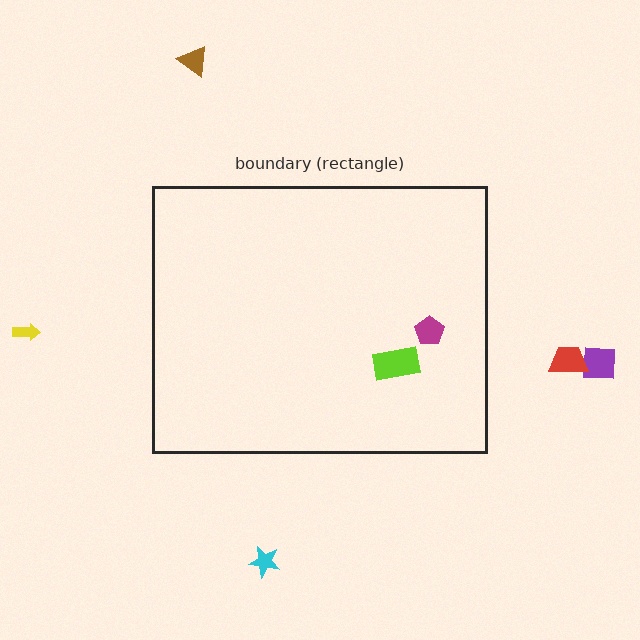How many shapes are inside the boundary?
2 inside, 5 outside.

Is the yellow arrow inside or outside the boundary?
Outside.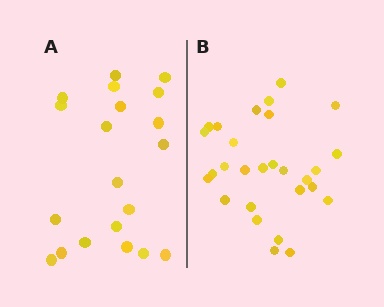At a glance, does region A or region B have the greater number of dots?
Region B (the right region) has more dots.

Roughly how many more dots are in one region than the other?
Region B has roughly 8 or so more dots than region A.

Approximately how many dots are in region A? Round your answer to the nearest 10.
About 20 dots.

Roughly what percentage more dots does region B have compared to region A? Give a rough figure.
About 40% more.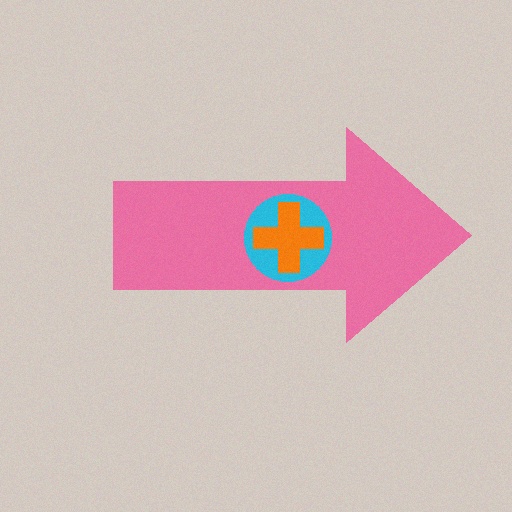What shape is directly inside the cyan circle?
The orange cross.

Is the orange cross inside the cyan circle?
Yes.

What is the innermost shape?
The orange cross.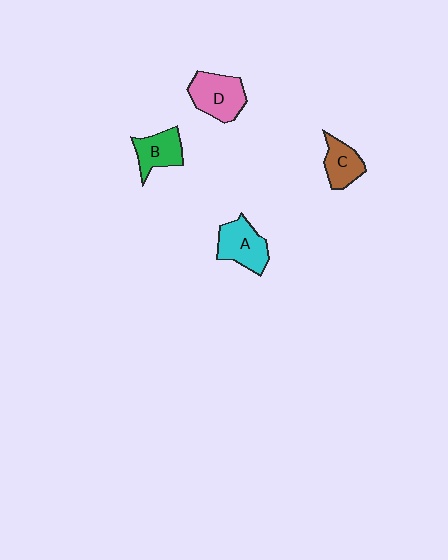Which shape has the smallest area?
Shape C (brown).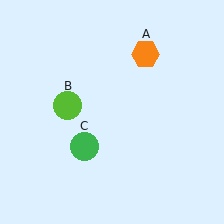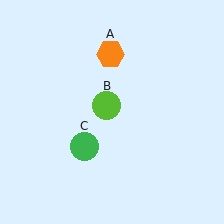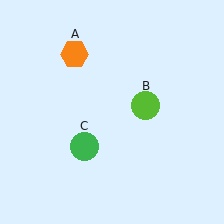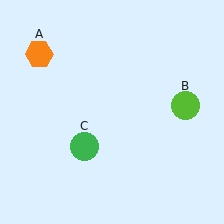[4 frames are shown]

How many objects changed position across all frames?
2 objects changed position: orange hexagon (object A), lime circle (object B).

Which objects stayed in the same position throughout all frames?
Green circle (object C) remained stationary.